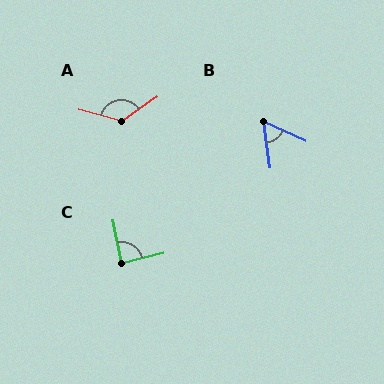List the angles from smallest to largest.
B (57°), C (87°), A (130°).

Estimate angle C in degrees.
Approximately 87 degrees.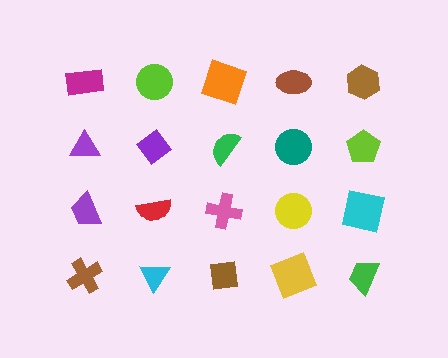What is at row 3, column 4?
A yellow circle.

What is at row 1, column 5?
A brown hexagon.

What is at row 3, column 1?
A purple trapezoid.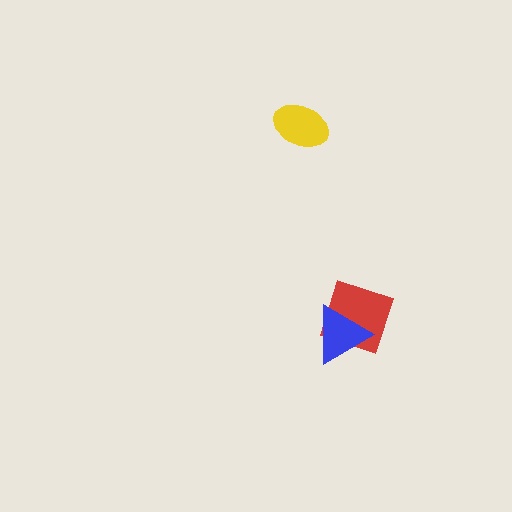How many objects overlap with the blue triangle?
1 object overlaps with the blue triangle.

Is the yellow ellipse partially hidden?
No, no other shape covers it.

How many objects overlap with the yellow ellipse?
0 objects overlap with the yellow ellipse.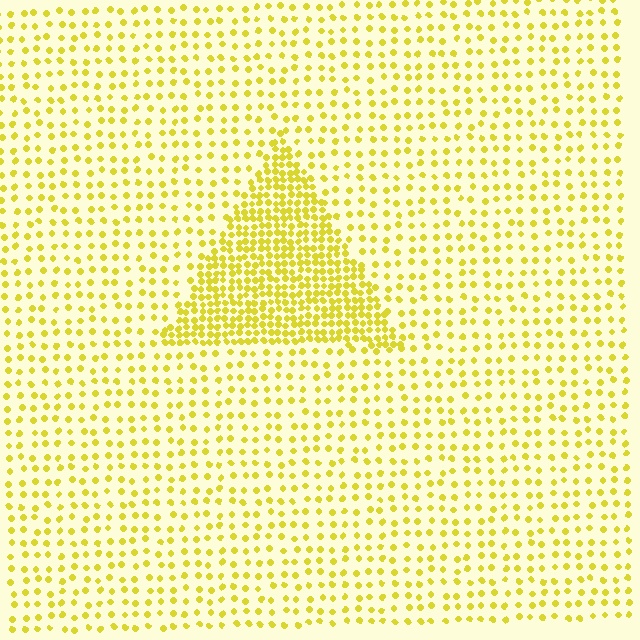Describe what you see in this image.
The image contains small yellow elements arranged at two different densities. A triangle-shaped region is visible where the elements are more densely packed than the surrounding area.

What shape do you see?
I see a triangle.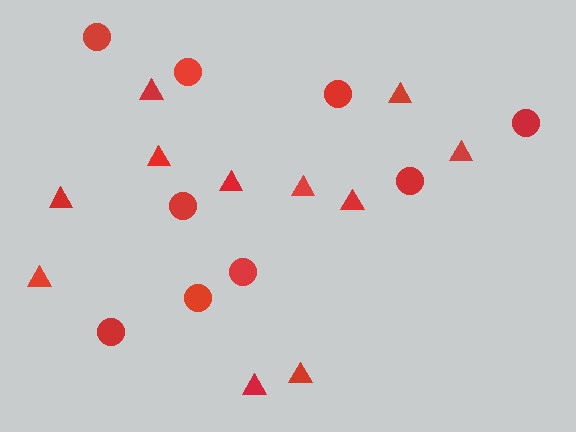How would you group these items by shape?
There are 2 groups: one group of triangles (11) and one group of circles (9).